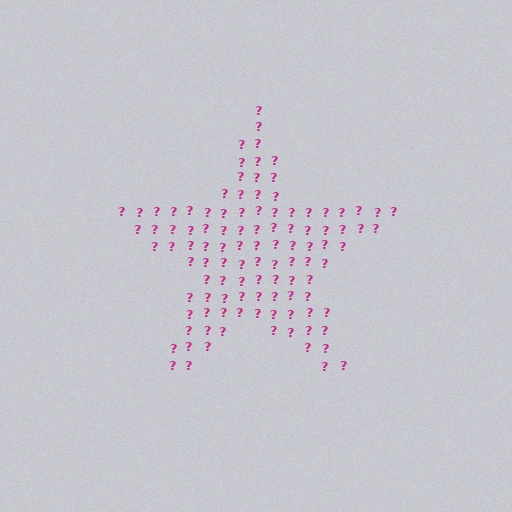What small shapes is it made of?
It is made of small question marks.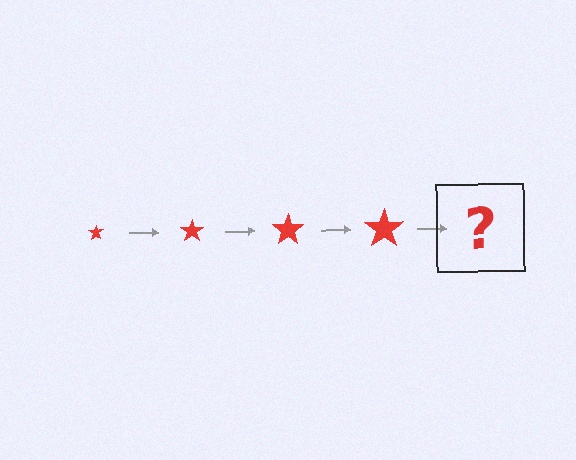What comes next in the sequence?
The next element should be a red star, larger than the previous one.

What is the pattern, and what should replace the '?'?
The pattern is that the star gets progressively larger each step. The '?' should be a red star, larger than the previous one.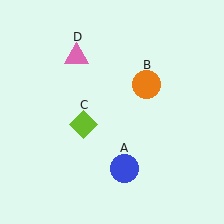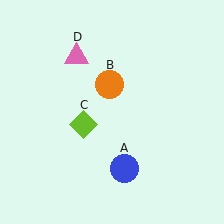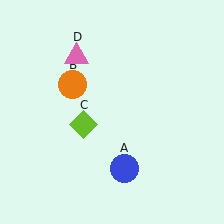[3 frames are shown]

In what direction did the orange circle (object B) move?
The orange circle (object B) moved left.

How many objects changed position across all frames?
1 object changed position: orange circle (object B).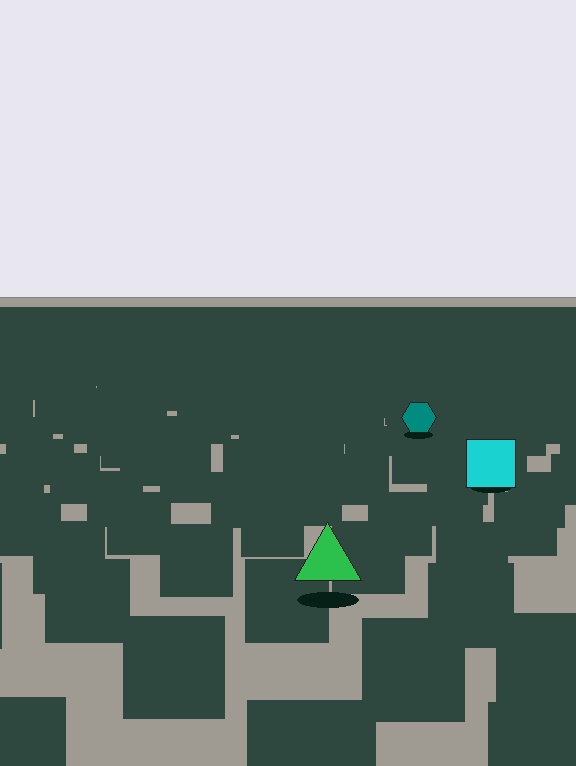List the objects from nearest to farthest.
From nearest to farthest: the green triangle, the cyan square, the teal hexagon.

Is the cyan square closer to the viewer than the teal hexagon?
Yes. The cyan square is closer — you can tell from the texture gradient: the ground texture is coarser near it.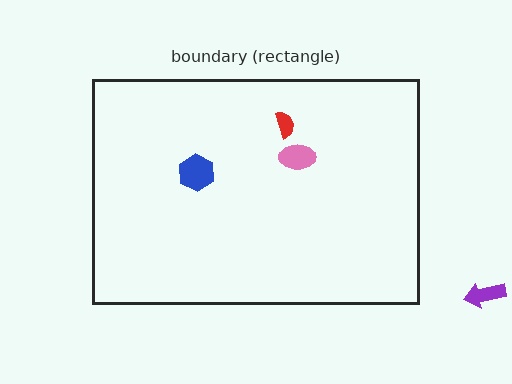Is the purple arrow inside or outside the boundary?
Outside.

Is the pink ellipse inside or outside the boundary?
Inside.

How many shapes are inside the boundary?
3 inside, 1 outside.